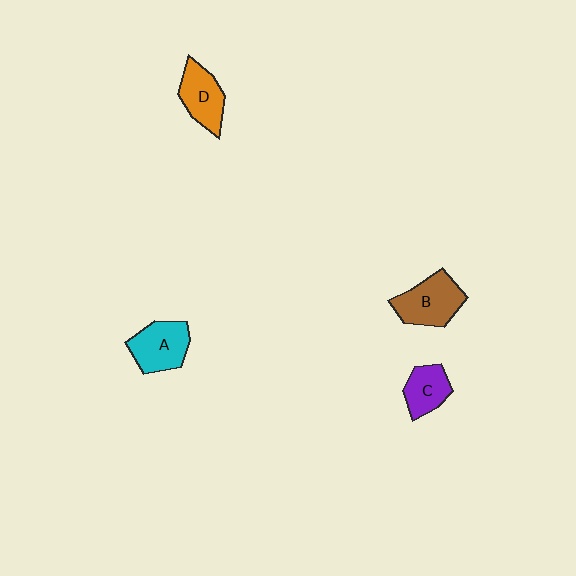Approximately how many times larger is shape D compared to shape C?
Approximately 1.2 times.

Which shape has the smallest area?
Shape C (purple).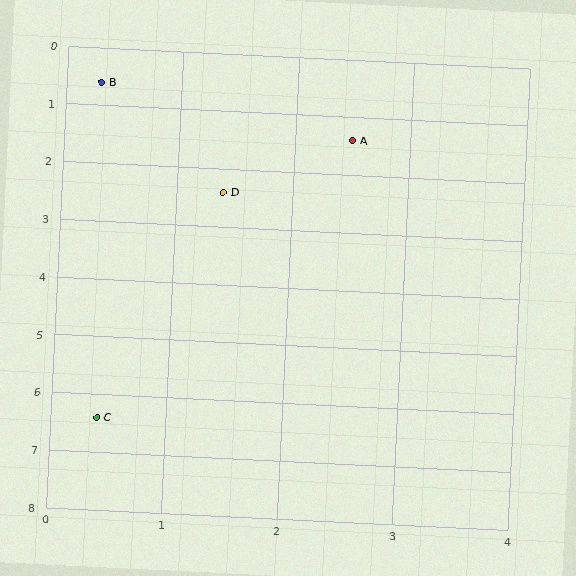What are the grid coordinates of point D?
Point D is at approximately (1.4, 2.4).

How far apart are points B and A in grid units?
Points B and A are about 2.3 grid units apart.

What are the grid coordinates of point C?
Point C is at approximately (0.4, 6.4).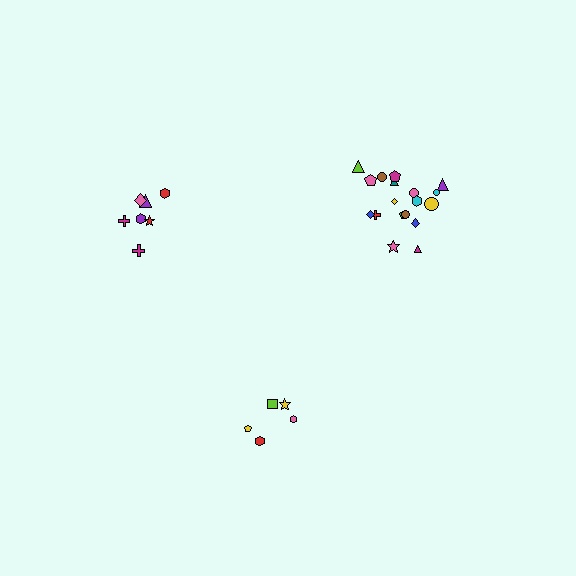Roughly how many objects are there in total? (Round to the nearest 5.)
Roughly 30 objects in total.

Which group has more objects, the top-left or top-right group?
The top-right group.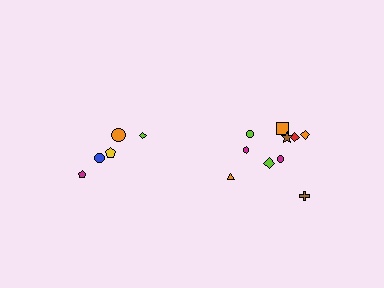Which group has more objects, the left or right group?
The right group.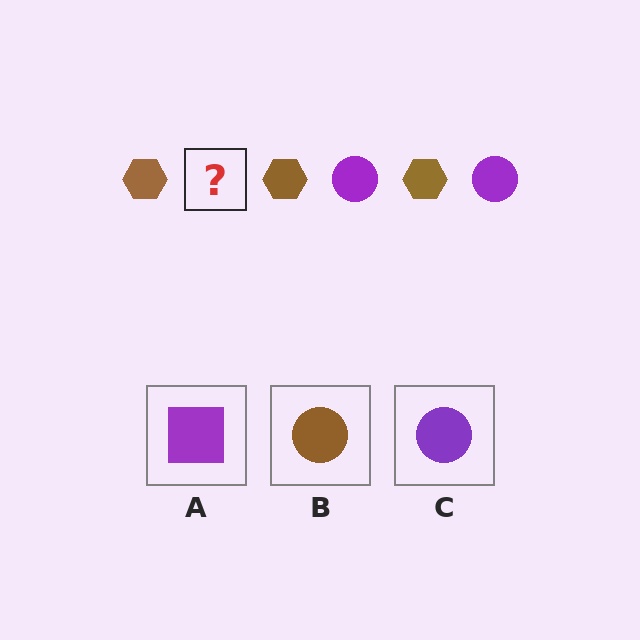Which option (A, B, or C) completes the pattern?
C.